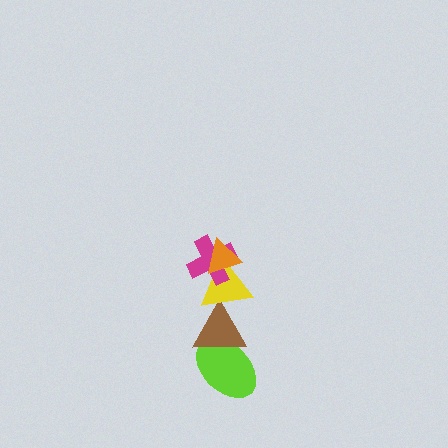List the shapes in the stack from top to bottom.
From top to bottom: the orange triangle, the magenta cross, the yellow triangle, the brown triangle, the lime ellipse.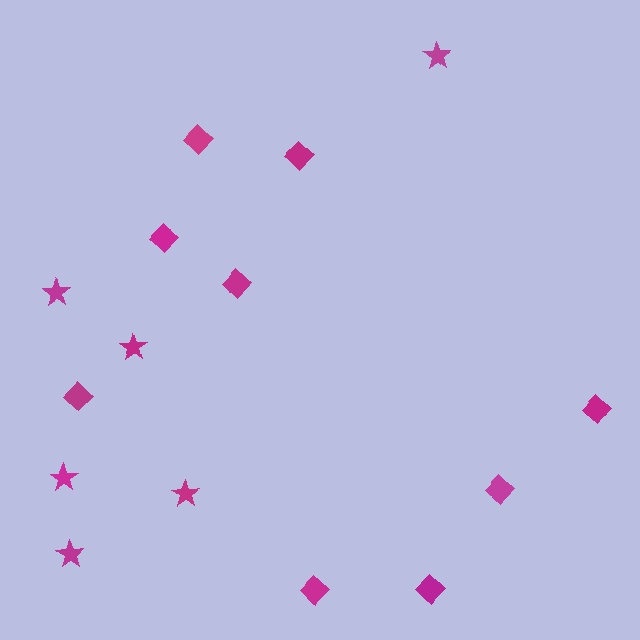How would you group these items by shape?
There are 2 groups: one group of stars (6) and one group of diamonds (9).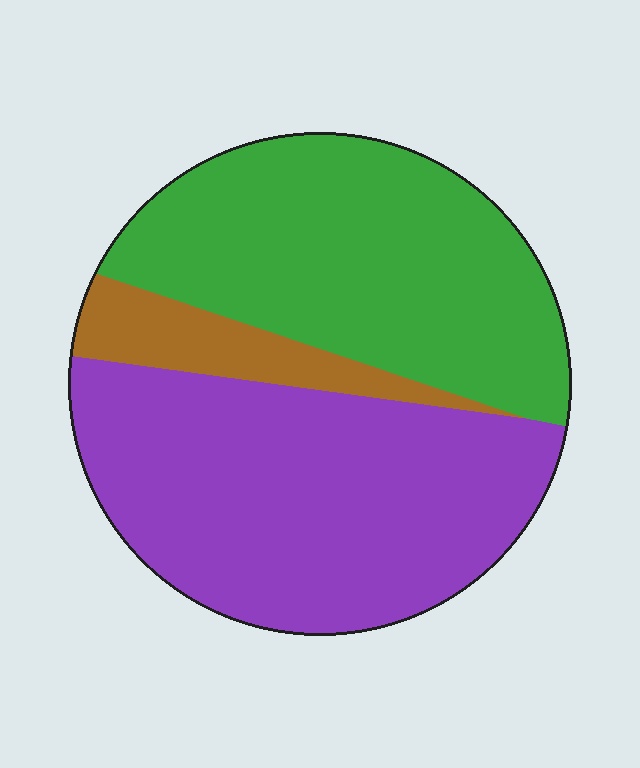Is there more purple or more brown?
Purple.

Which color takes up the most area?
Purple, at roughly 50%.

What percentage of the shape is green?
Green takes up between a quarter and a half of the shape.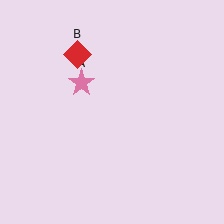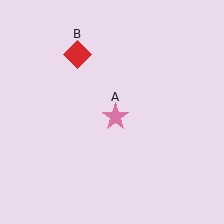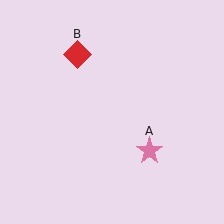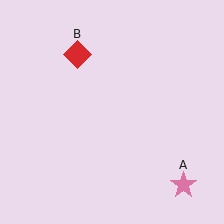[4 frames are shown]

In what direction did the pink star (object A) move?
The pink star (object A) moved down and to the right.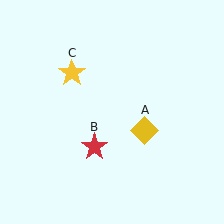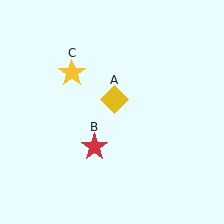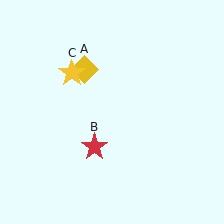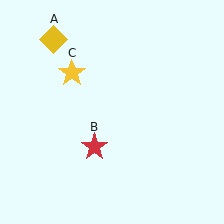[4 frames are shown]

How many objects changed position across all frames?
1 object changed position: yellow diamond (object A).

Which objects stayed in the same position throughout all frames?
Red star (object B) and yellow star (object C) remained stationary.